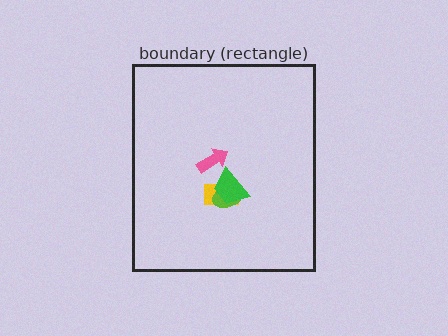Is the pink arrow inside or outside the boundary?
Inside.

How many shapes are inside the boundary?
4 inside, 0 outside.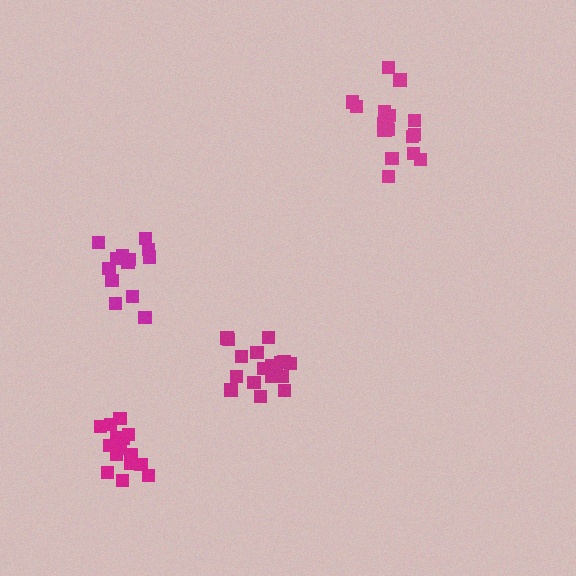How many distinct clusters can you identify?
There are 4 distinct clusters.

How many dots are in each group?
Group 1: 13 dots, Group 2: 18 dots, Group 3: 19 dots, Group 4: 16 dots (66 total).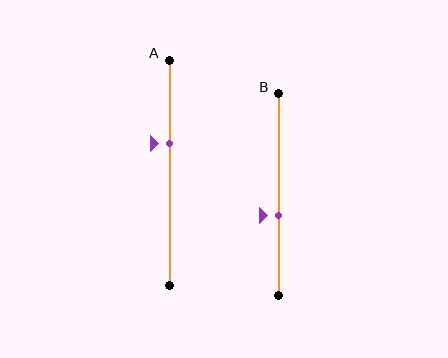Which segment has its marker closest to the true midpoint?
Segment B has its marker closest to the true midpoint.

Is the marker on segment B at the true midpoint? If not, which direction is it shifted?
No, the marker on segment B is shifted downward by about 10% of the segment length.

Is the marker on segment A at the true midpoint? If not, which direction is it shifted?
No, the marker on segment A is shifted upward by about 13% of the segment length.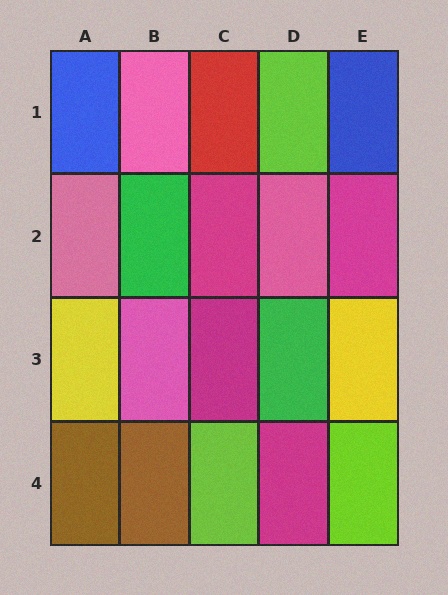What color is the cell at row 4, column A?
Brown.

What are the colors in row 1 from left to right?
Blue, pink, red, lime, blue.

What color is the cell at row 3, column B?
Pink.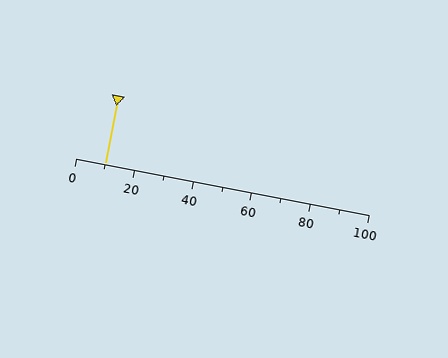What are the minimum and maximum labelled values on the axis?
The axis runs from 0 to 100.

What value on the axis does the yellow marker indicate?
The marker indicates approximately 10.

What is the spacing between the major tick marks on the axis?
The major ticks are spaced 20 apart.